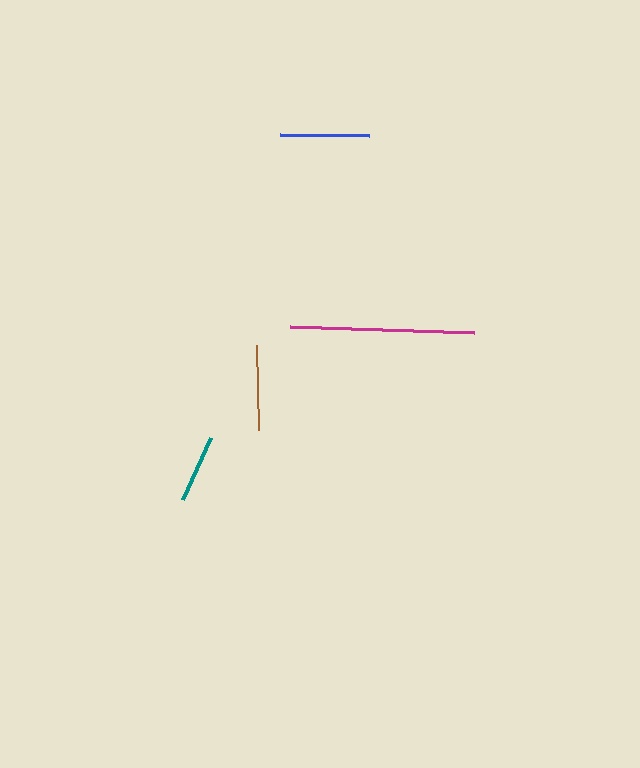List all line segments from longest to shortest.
From longest to shortest: magenta, blue, brown, teal.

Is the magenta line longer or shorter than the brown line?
The magenta line is longer than the brown line.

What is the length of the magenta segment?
The magenta segment is approximately 184 pixels long.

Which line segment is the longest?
The magenta line is the longest at approximately 184 pixels.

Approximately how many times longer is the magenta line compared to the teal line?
The magenta line is approximately 2.7 times the length of the teal line.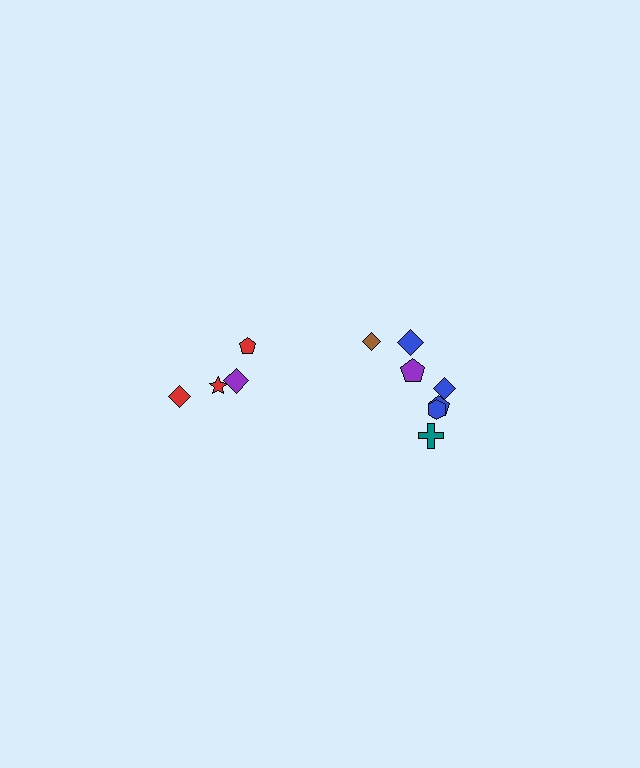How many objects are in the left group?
There are 4 objects.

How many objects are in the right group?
There are 7 objects.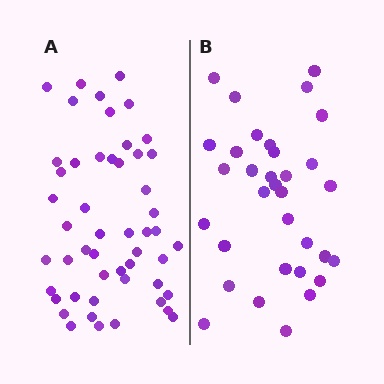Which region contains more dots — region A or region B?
Region A (the left region) has more dots.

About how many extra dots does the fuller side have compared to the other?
Region A has approximately 20 more dots than region B.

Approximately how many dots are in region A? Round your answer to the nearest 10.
About 50 dots. (The exact count is 51, which rounds to 50.)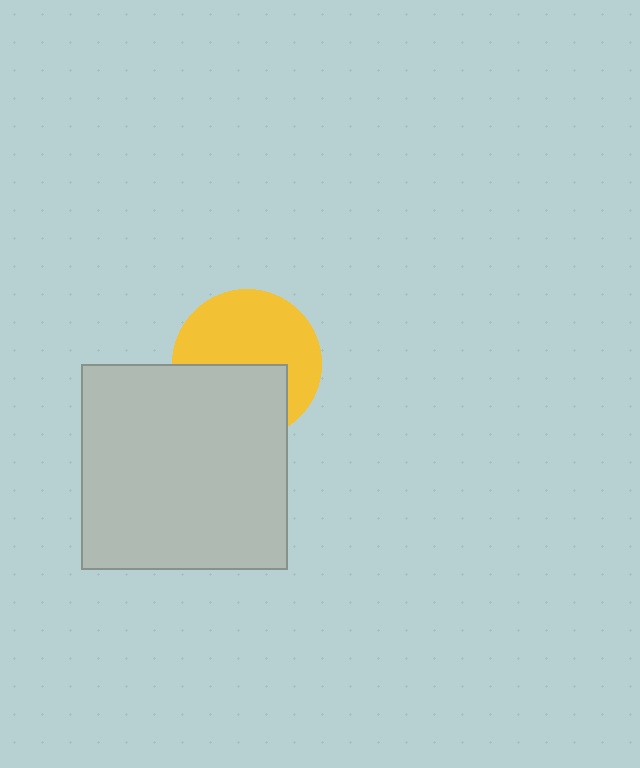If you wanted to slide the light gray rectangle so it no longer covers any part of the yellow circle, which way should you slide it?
Slide it down — that is the most direct way to separate the two shapes.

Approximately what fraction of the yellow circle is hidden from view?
Roughly 42% of the yellow circle is hidden behind the light gray rectangle.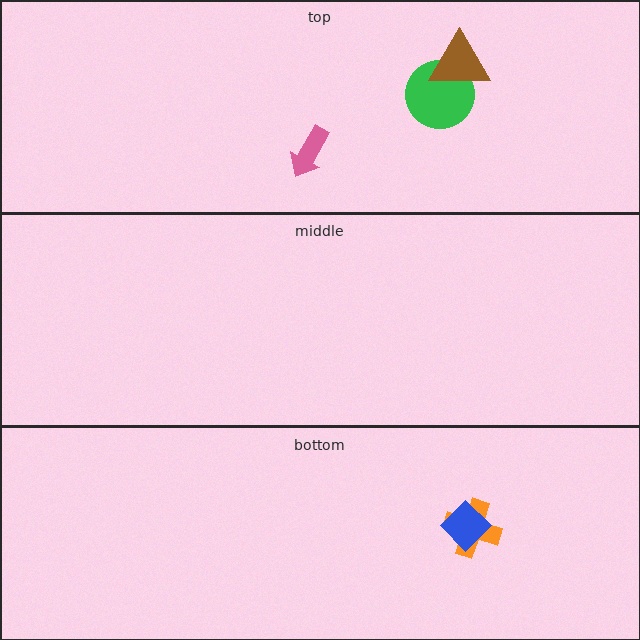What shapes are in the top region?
The pink arrow, the green circle, the brown triangle.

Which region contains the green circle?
The top region.